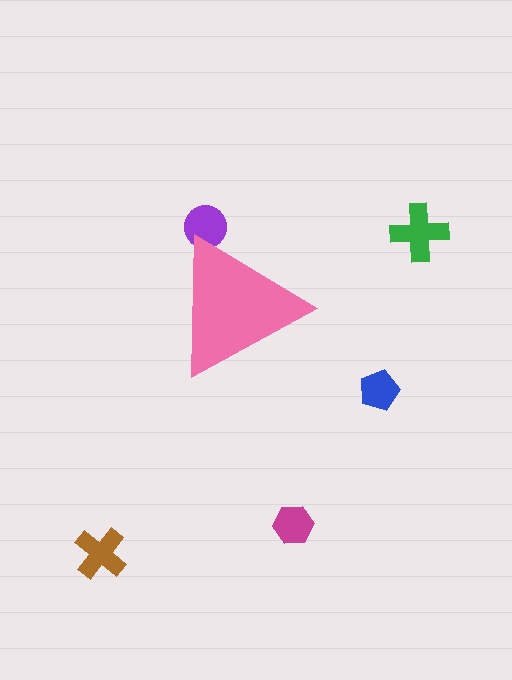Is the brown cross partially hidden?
No, the brown cross is fully visible.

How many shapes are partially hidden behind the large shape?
1 shape is partially hidden.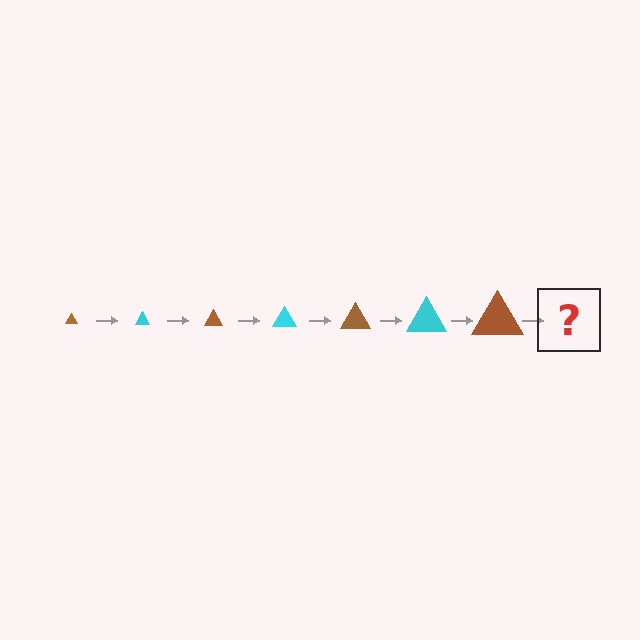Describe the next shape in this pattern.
It should be a cyan triangle, larger than the previous one.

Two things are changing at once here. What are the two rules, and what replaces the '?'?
The two rules are that the triangle grows larger each step and the color cycles through brown and cyan. The '?' should be a cyan triangle, larger than the previous one.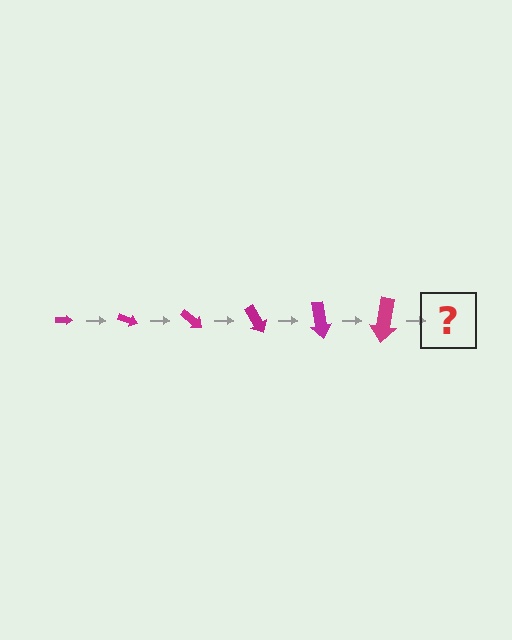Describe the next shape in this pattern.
It should be an arrow, larger than the previous one and rotated 120 degrees from the start.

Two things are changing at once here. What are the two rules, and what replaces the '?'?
The two rules are that the arrow grows larger each step and it rotates 20 degrees each step. The '?' should be an arrow, larger than the previous one and rotated 120 degrees from the start.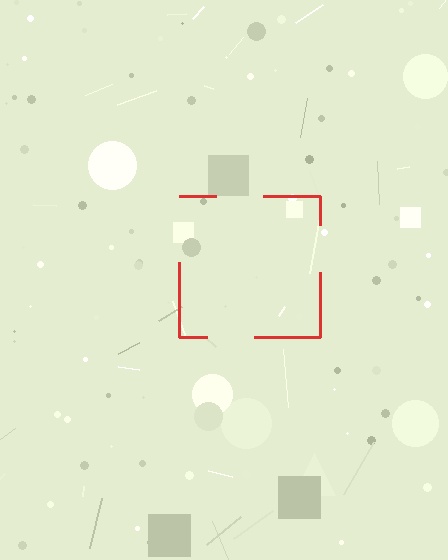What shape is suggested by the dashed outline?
The dashed outline suggests a square.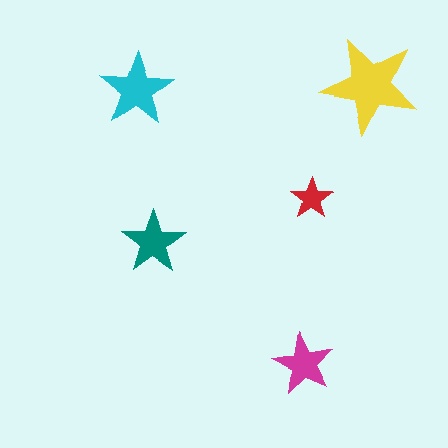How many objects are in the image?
There are 5 objects in the image.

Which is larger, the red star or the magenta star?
The magenta one.